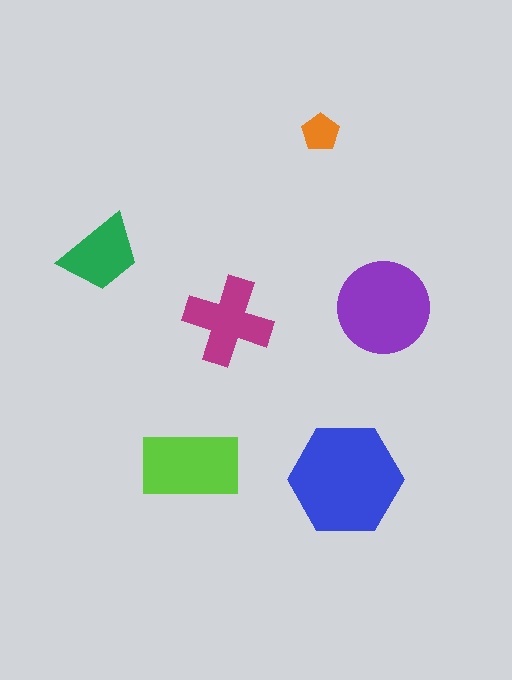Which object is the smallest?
The orange pentagon.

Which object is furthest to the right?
The purple circle is rightmost.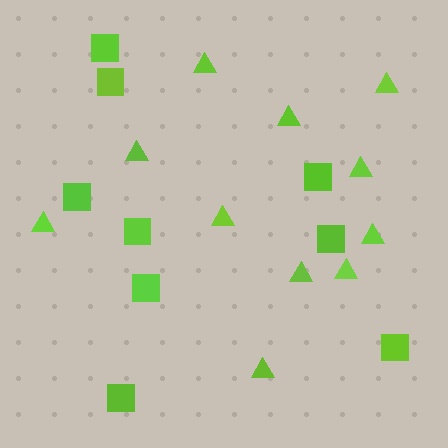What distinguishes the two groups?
There are 2 groups: one group of triangles (11) and one group of squares (9).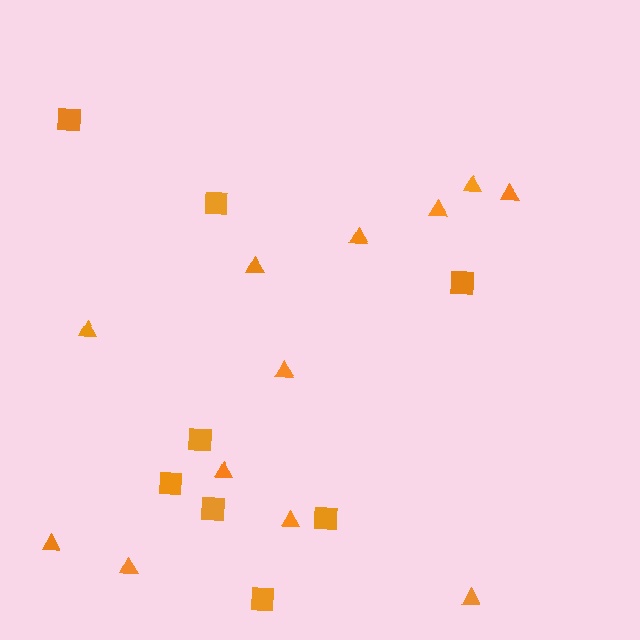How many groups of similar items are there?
There are 2 groups: one group of triangles (12) and one group of squares (8).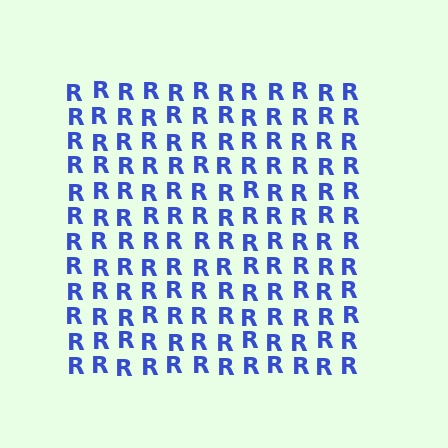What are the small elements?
The small elements are letter R's.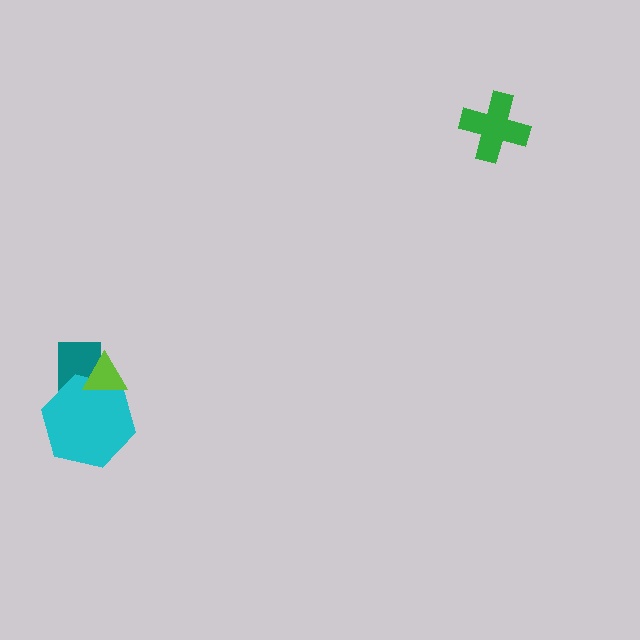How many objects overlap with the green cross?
0 objects overlap with the green cross.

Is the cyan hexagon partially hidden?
Yes, it is partially covered by another shape.